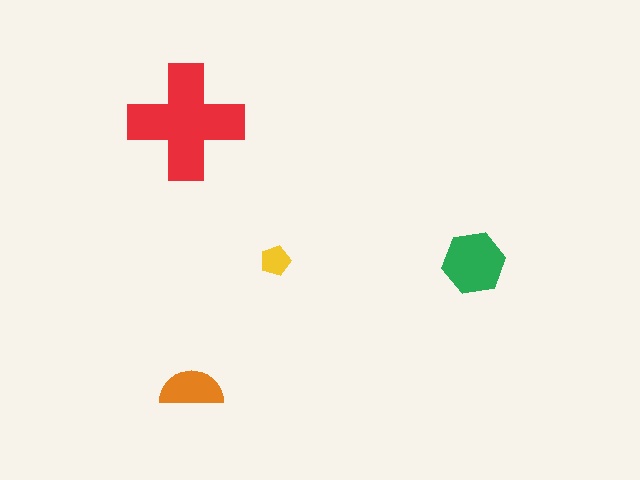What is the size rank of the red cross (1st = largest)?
1st.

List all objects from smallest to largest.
The yellow pentagon, the orange semicircle, the green hexagon, the red cross.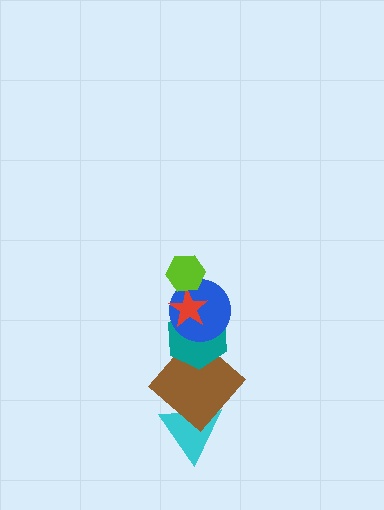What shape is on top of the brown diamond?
The teal hexagon is on top of the brown diamond.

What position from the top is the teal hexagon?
The teal hexagon is 4th from the top.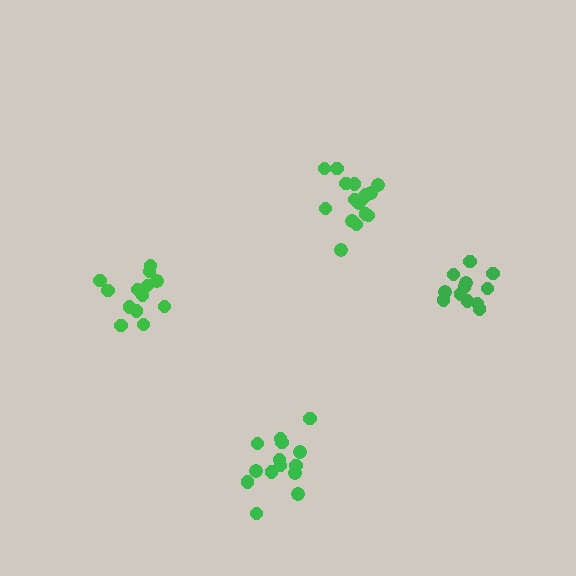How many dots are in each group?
Group 1: 16 dots, Group 2: 14 dots, Group 3: 13 dots, Group 4: 12 dots (55 total).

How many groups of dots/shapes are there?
There are 4 groups.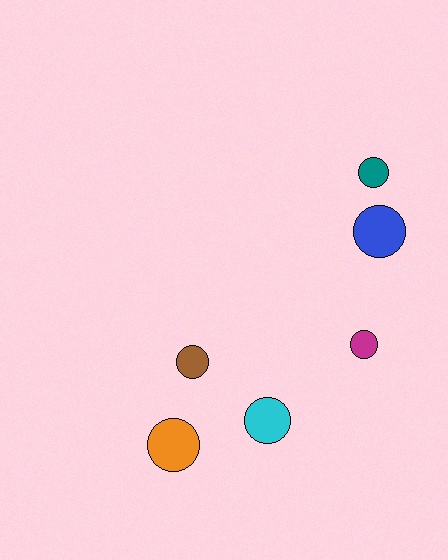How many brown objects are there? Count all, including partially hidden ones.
There is 1 brown object.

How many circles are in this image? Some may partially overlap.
There are 6 circles.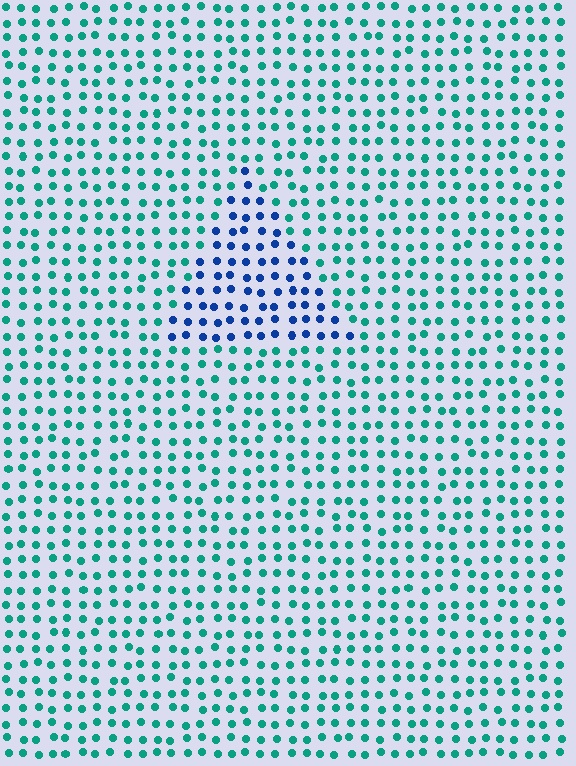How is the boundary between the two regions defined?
The boundary is defined purely by a slight shift in hue (about 52 degrees). Spacing, size, and orientation are identical on both sides.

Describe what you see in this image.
The image is filled with small teal elements in a uniform arrangement. A triangle-shaped region is visible where the elements are tinted to a slightly different hue, forming a subtle color boundary.